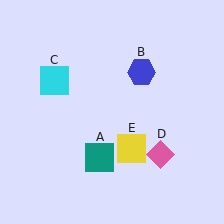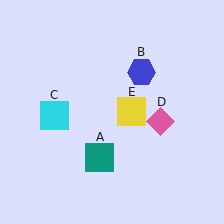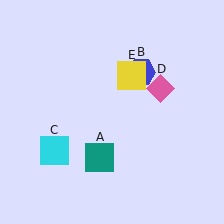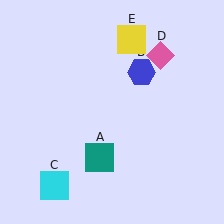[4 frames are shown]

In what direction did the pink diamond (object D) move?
The pink diamond (object D) moved up.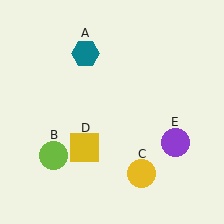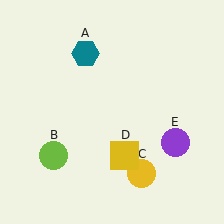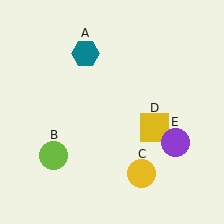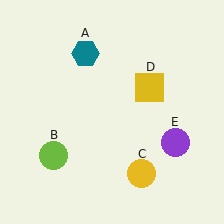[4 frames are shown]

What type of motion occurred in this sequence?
The yellow square (object D) rotated counterclockwise around the center of the scene.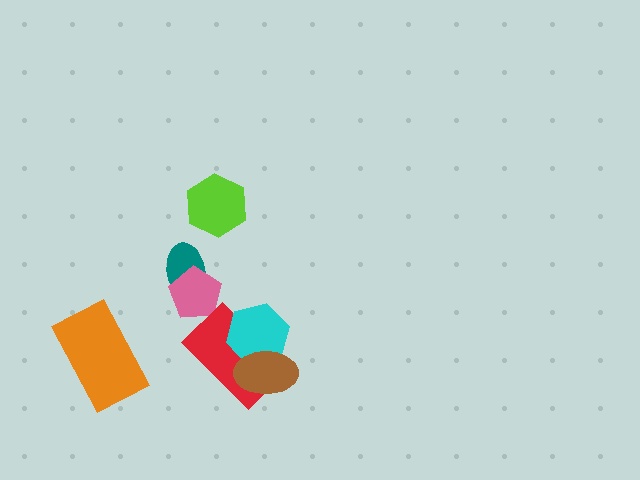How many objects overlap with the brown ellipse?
2 objects overlap with the brown ellipse.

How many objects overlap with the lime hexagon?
0 objects overlap with the lime hexagon.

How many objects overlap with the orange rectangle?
0 objects overlap with the orange rectangle.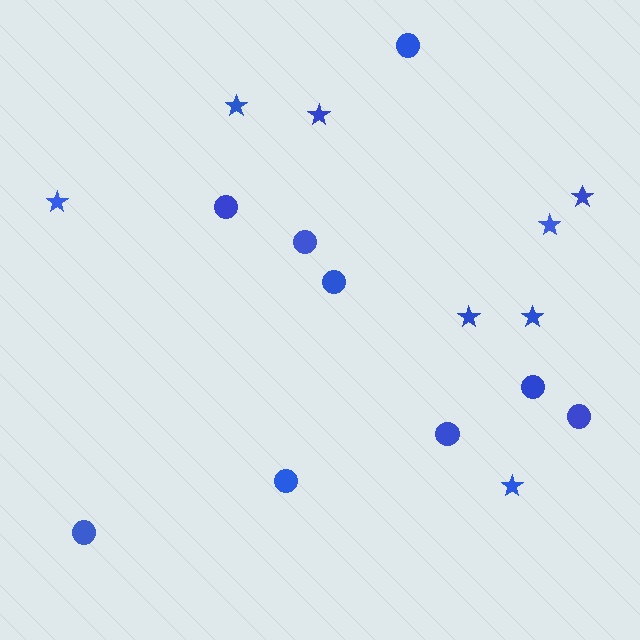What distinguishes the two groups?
There are 2 groups: one group of stars (8) and one group of circles (9).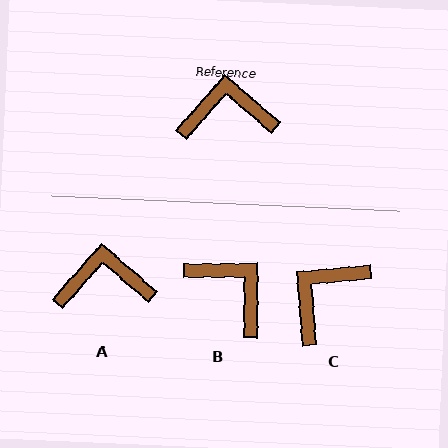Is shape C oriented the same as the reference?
No, it is off by about 46 degrees.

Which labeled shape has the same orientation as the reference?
A.